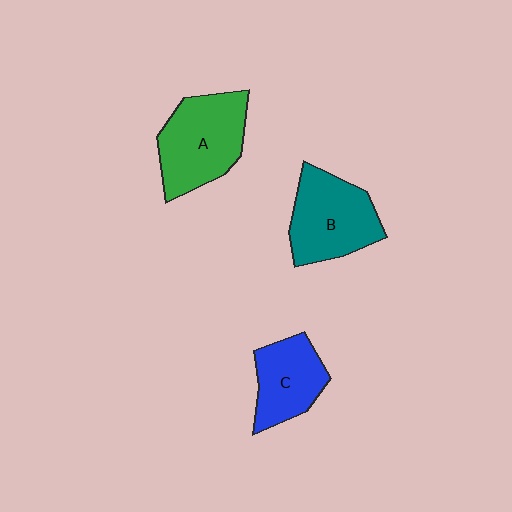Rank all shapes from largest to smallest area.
From largest to smallest: A (green), B (teal), C (blue).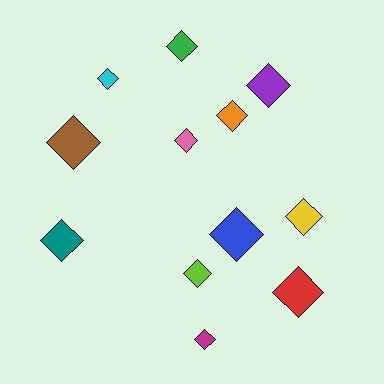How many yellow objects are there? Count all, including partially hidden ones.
There is 1 yellow object.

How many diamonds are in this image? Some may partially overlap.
There are 12 diamonds.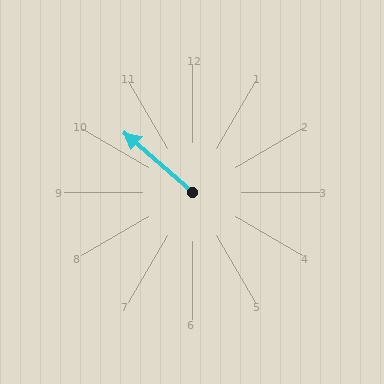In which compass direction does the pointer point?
Northwest.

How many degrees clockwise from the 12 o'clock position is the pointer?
Approximately 311 degrees.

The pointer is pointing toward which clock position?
Roughly 10 o'clock.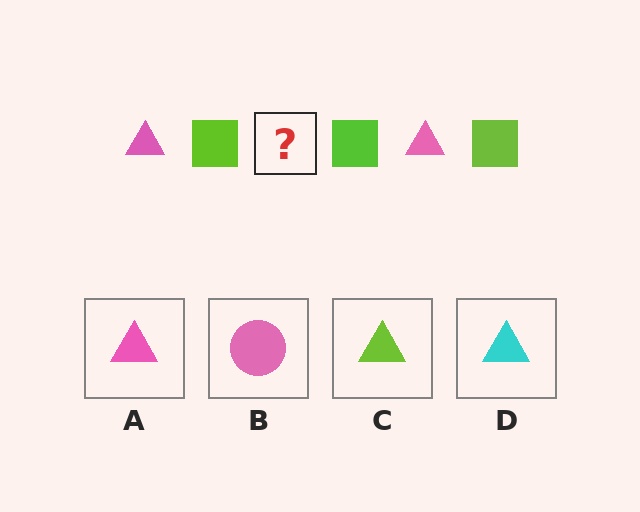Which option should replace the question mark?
Option A.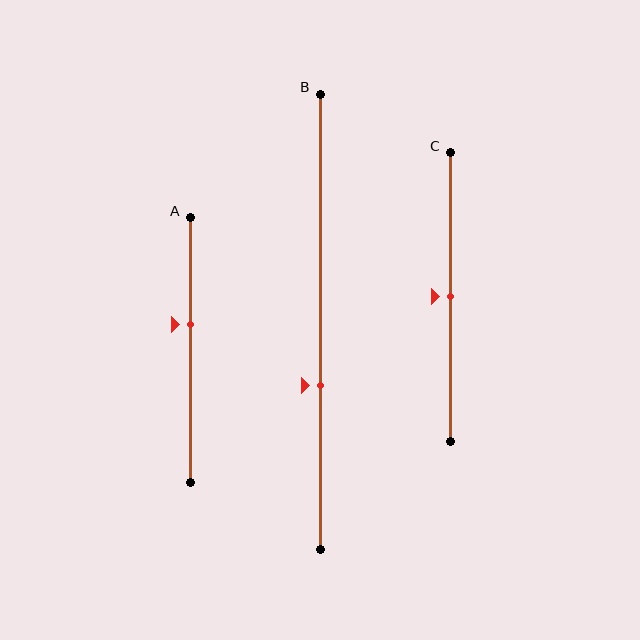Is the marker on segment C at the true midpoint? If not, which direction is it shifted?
Yes, the marker on segment C is at the true midpoint.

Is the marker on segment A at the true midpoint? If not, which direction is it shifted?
No, the marker on segment A is shifted upward by about 10% of the segment length.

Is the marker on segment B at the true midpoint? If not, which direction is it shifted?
No, the marker on segment B is shifted downward by about 14% of the segment length.